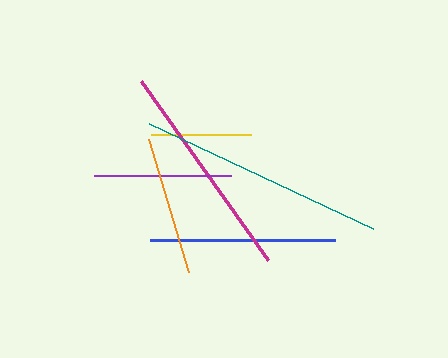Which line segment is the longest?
The teal line is the longest at approximately 248 pixels.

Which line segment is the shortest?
The yellow line is the shortest at approximately 99 pixels.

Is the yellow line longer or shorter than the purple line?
The purple line is longer than the yellow line.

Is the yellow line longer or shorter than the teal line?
The teal line is longer than the yellow line.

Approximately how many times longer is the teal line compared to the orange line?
The teal line is approximately 1.8 times the length of the orange line.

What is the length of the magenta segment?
The magenta segment is approximately 220 pixels long.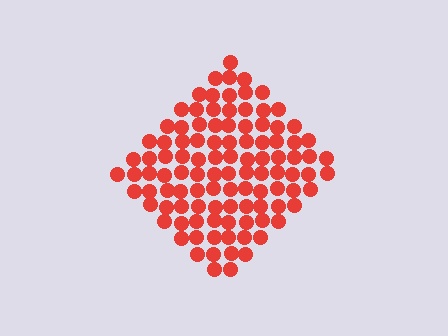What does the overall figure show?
The overall figure shows a diamond.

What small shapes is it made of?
It is made of small circles.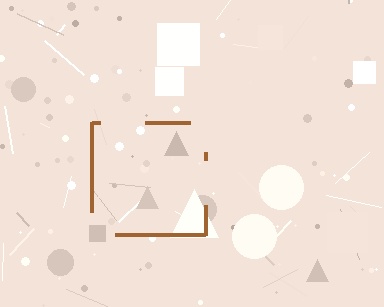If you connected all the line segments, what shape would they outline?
They would outline a square.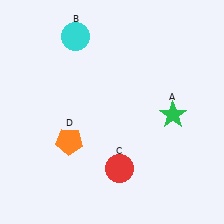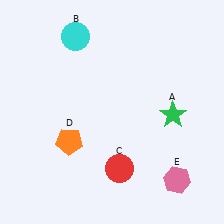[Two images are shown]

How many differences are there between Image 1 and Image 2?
There is 1 difference between the two images.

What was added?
A pink hexagon (E) was added in Image 2.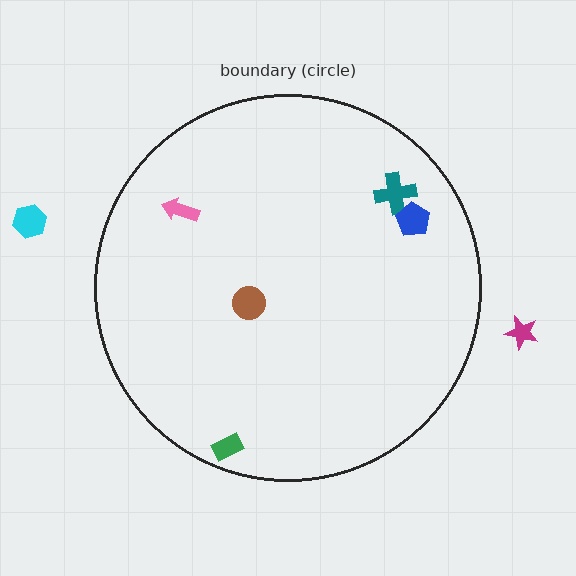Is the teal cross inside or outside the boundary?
Inside.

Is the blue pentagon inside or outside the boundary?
Inside.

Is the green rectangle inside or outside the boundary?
Inside.